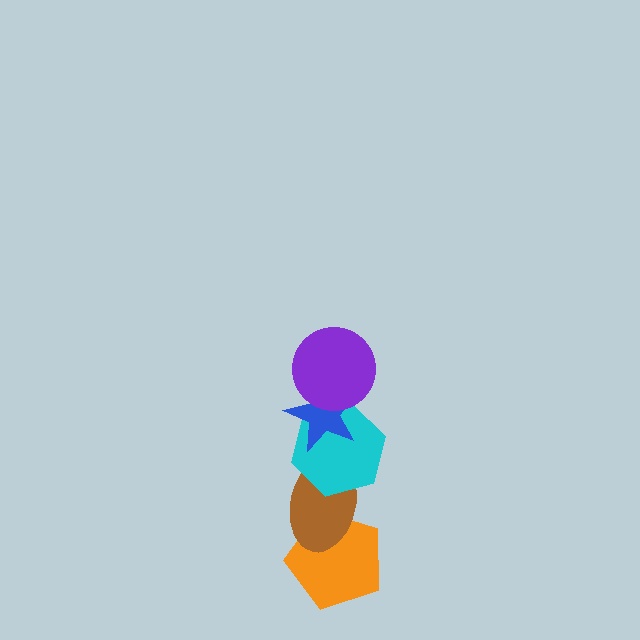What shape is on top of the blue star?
The purple circle is on top of the blue star.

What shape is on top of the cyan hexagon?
The blue star is on top of the cyan hexagon.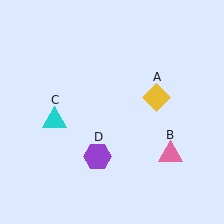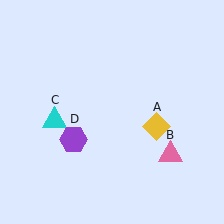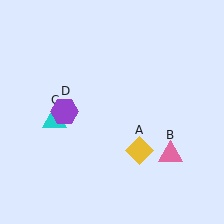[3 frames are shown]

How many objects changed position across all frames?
2 objects changed position: yellow diamond (object A), purple hexagon (object D).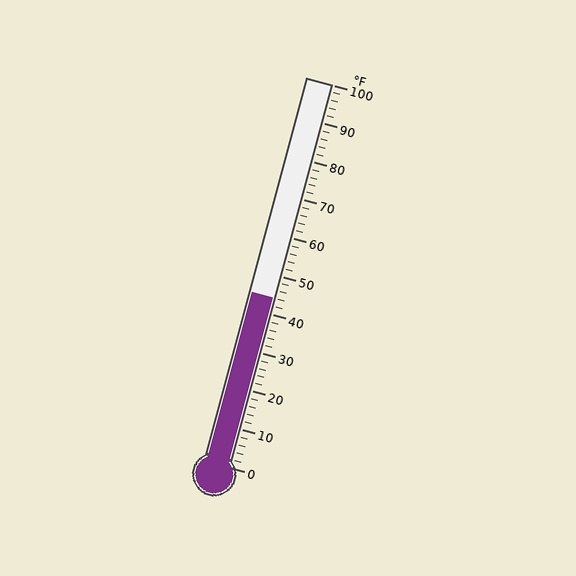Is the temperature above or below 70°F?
The temperature is below 70°F.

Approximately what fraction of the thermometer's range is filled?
The thermometer is filled to approximately 45% of its range.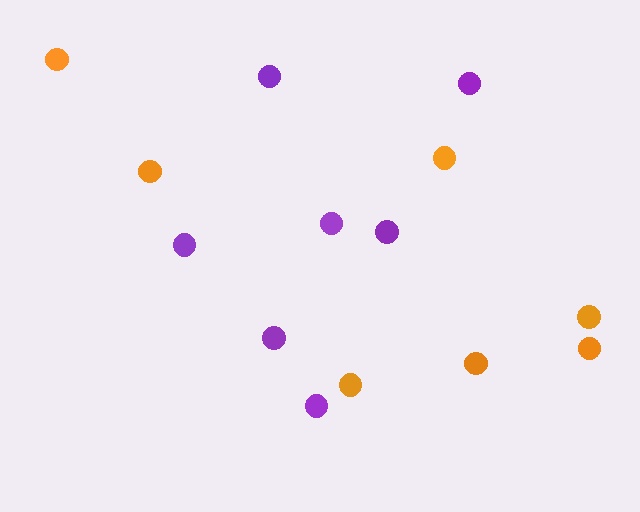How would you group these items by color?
There are 2 groups: one group of purple circles (7) and one group of orange circles (7).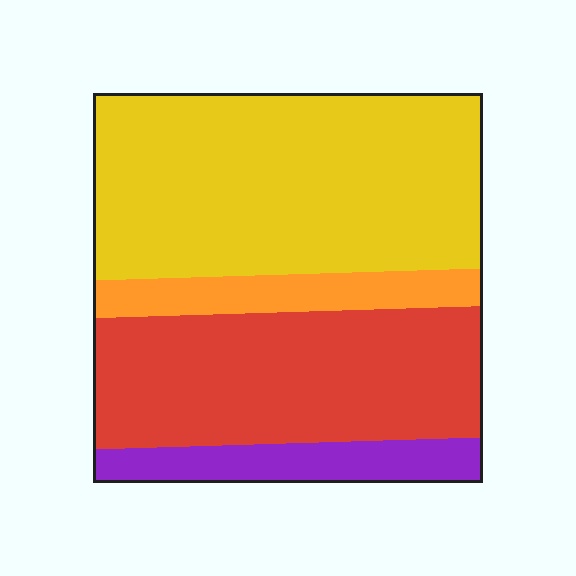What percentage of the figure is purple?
Purple takes up about one tenth (1/10) of the figure.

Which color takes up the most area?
Yellow, at roughly 45%.